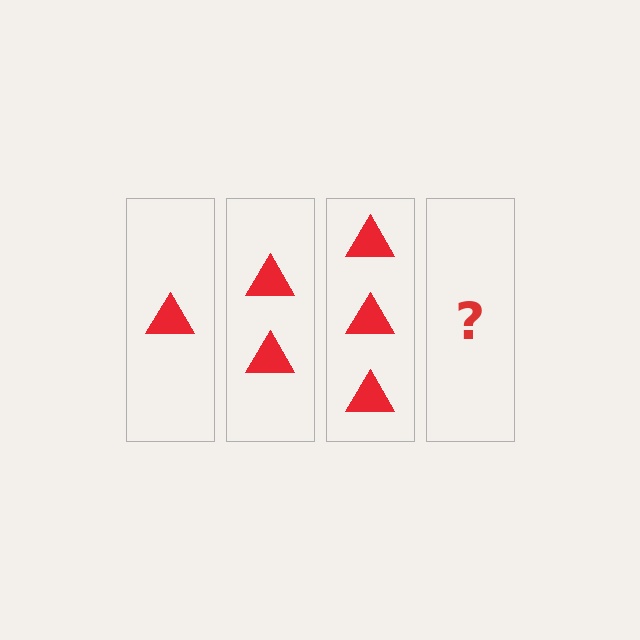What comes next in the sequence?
The next element should be 4 triangles.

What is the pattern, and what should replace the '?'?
The pattern is that each step adds one more triangle. The '?' should be 4 triangles.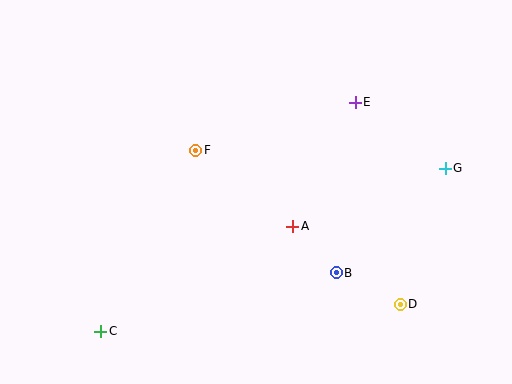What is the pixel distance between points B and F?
The distance between B and F is 186 pixels.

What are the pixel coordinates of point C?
Point C is at (101, 331).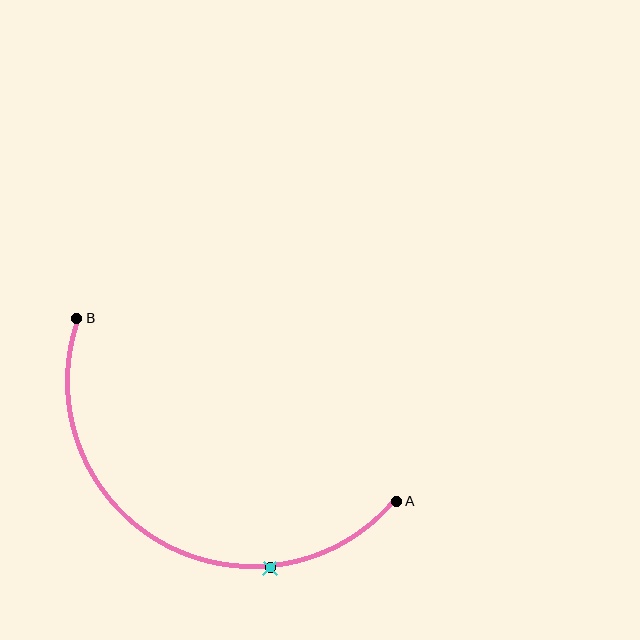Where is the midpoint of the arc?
The arc midpoint is the point on the curve farthest from the straight line joining A and B. It sits below that line.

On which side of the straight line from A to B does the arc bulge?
The arc bulges below the straight line connecting A and B.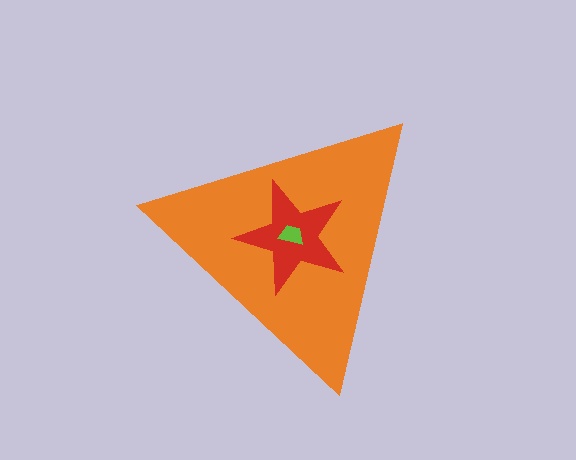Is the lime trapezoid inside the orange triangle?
Yes.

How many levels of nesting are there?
3.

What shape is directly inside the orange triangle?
The red star.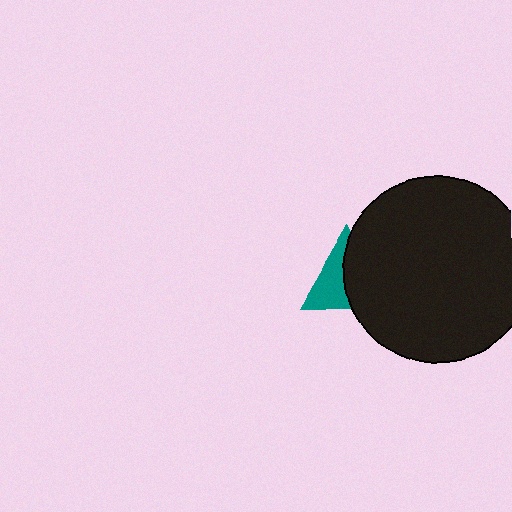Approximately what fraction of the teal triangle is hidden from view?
Roughly 54% of the teal triangle is hidden behind the black circle.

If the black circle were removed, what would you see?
You would see the complete teal triangle.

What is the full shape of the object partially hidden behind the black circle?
The partially hidden object is a teal triangle.